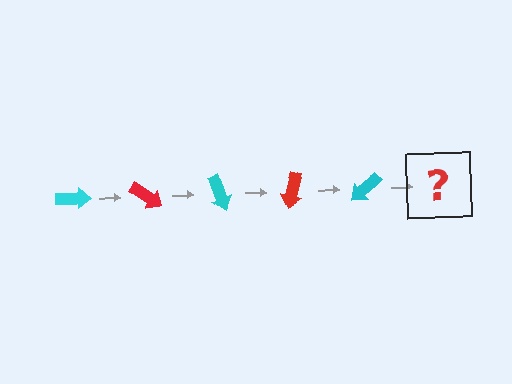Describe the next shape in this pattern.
It should be a red arrow, rotated 175 degrees from the start.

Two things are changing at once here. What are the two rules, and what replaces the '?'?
The two rules are that it rotates 35 degrees each step and the color cycles through cyan and red. The '?' should be a red arrow, rotated 175 degrees from the start.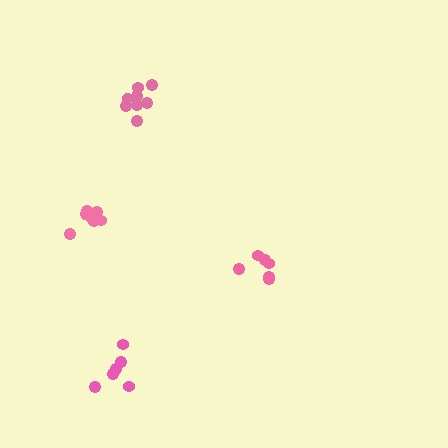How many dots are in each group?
Group 1: 6 dots, Group 2: 7 dots, Group 3: 8 dots, Group 4: 6 dots (27 total).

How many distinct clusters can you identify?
There are 4 distinct clusters.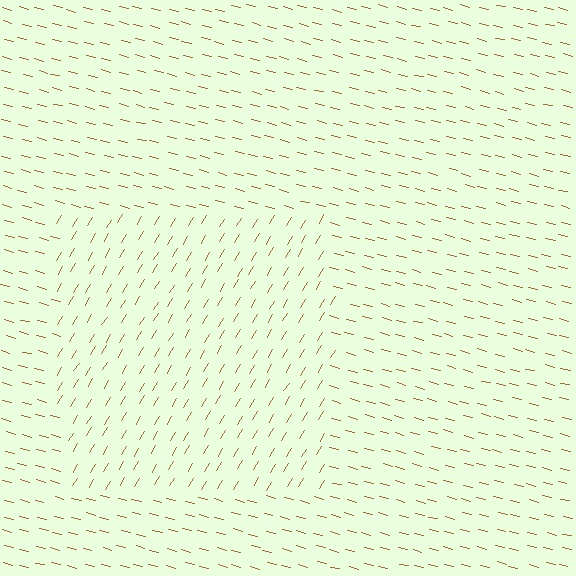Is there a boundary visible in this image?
Yes, there is a texture boundary formed by a change in line orientation.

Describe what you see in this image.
The image is filled with small brown line segments. A rectangle region in the image has lines oriented differently from the surrounding lines, creating a visible texture boundary.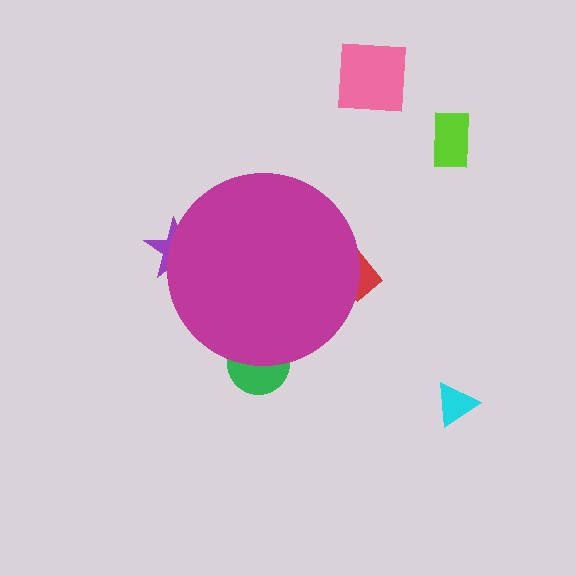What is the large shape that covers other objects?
A magenta circle.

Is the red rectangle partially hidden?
Yes, the red rectangle is partially hidden behind the magenta circle.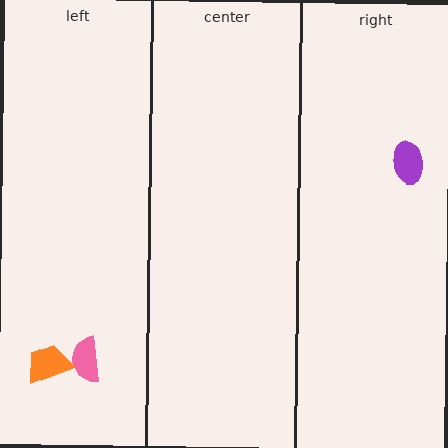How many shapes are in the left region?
2.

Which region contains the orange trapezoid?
The left region.